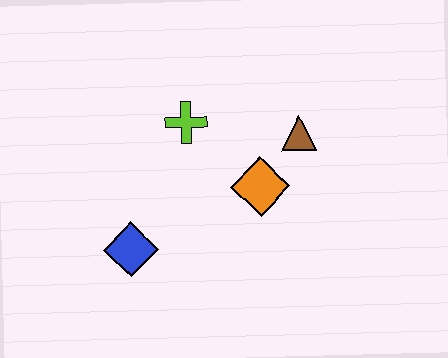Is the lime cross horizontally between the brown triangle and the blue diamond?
Yes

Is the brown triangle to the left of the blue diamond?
No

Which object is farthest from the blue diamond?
The brown triangle is farthest from the blue diamond.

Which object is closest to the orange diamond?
The brown triangle is closest to the orange diamond.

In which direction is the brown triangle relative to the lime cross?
The brown triangle is to the right of the lime cross.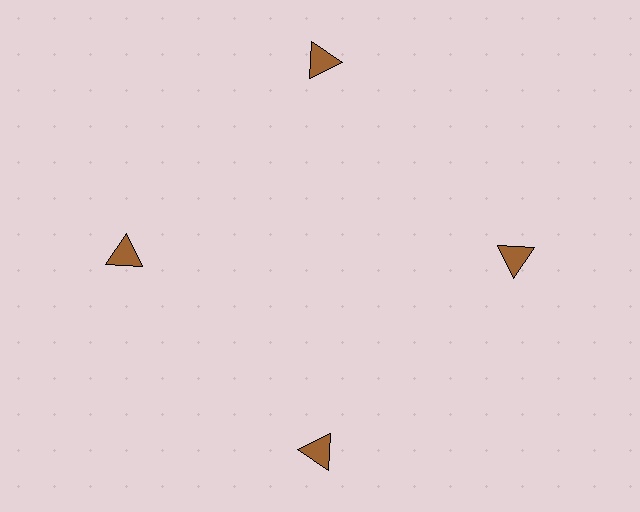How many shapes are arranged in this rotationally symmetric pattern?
There are 4 shapes, arranged in 4 groups of 1.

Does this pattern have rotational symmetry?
Yes, this pattern has 4-fold rotational symmetry. It looks the same after rotating 90 degrees around the center.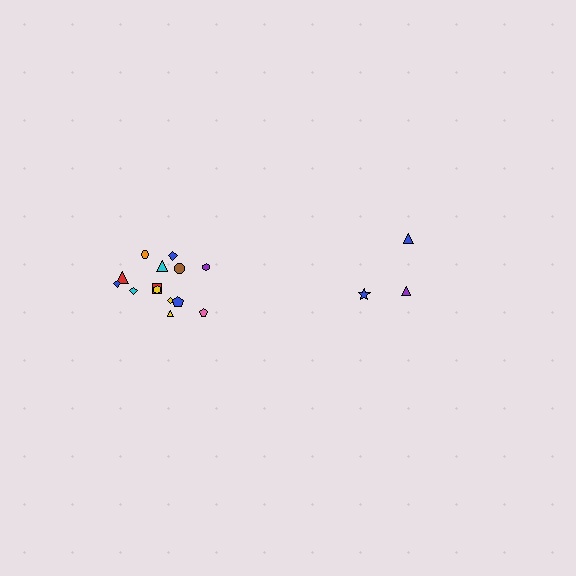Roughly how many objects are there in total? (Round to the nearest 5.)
Roughly 20 objects in total.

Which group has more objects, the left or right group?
The left group.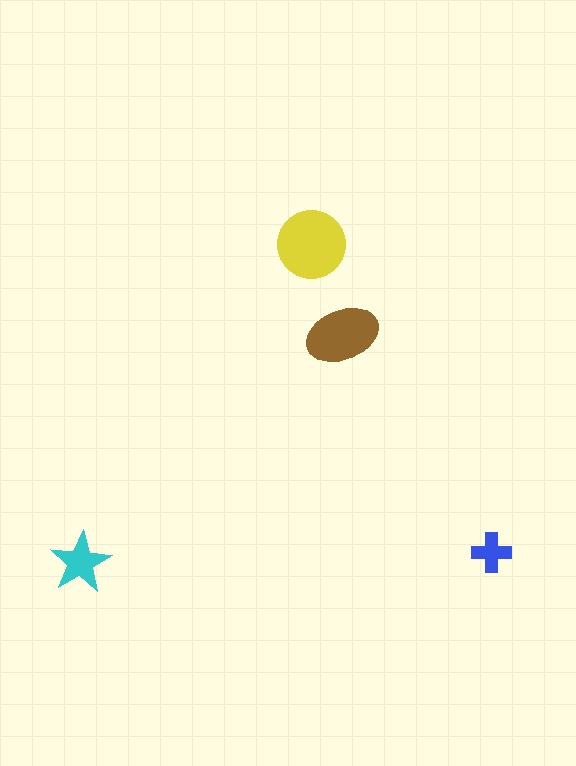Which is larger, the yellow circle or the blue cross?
The yellow circle.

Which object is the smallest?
The blue cross.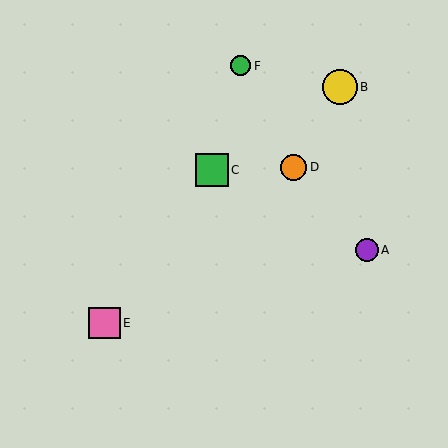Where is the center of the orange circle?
The center of the orange circle is at (294, 167).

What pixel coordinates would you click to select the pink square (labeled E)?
Click at (104, 323) to select the pink square E.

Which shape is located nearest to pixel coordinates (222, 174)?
The green square (labeled C) at (212, 170) is nearest to that location.